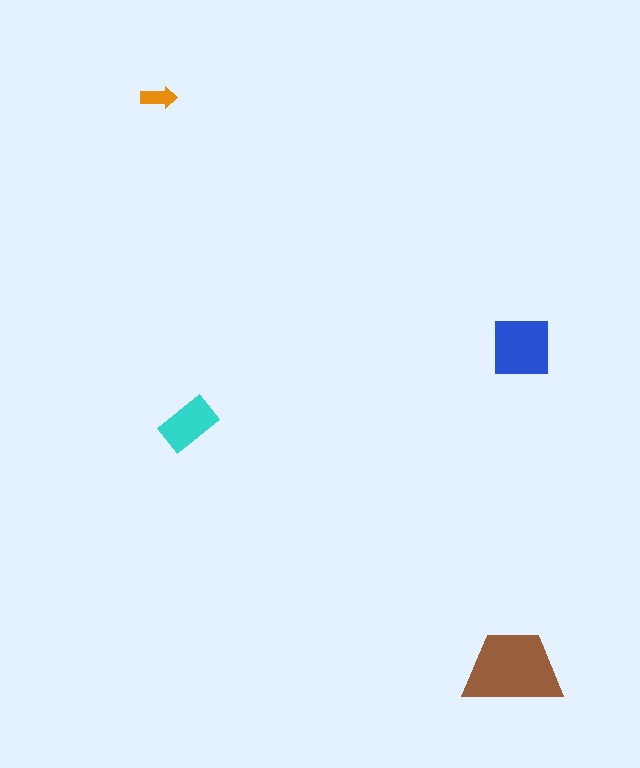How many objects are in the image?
There are 4 objects in the image.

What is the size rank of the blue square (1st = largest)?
2nd.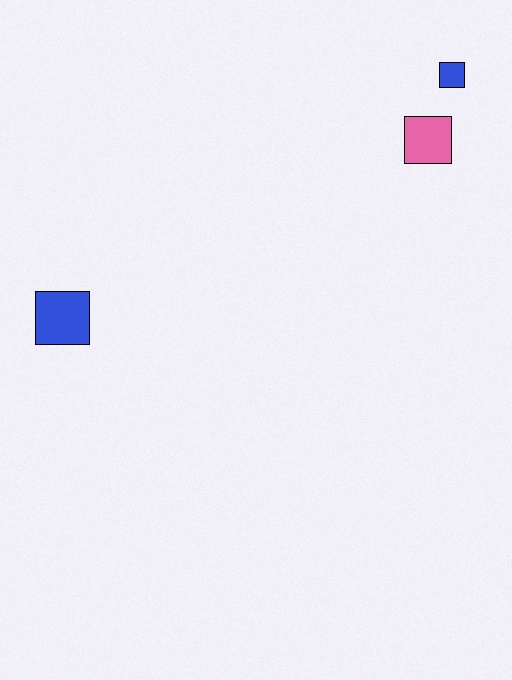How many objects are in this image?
There are 3 objects.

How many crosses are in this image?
There are no crosses.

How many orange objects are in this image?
There are no orange objects.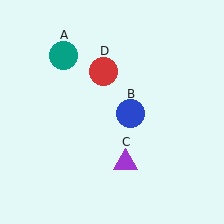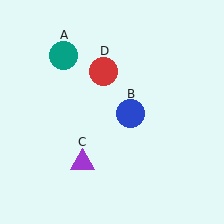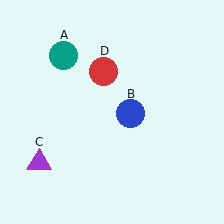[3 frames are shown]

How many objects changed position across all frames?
1 object changed position: purple triangle (object C).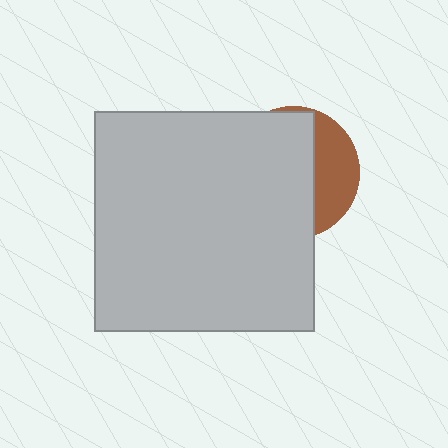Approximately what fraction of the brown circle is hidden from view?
Roughly 69% of the brown circle is hidden behind the light gray square.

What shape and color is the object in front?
The object in front is a light gray square.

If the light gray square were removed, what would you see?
You would see the complete brown circle.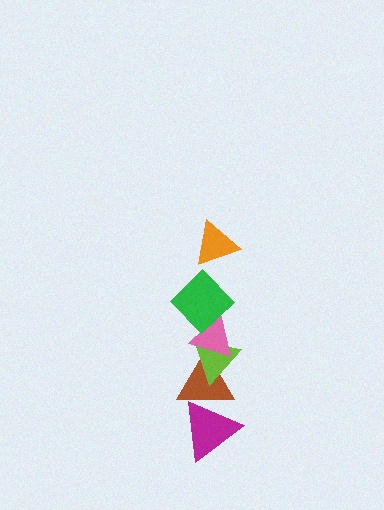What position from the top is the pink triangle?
The pink triangle is 3rd from the top.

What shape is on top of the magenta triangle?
The brown triangle is on top of the magenta triangle.